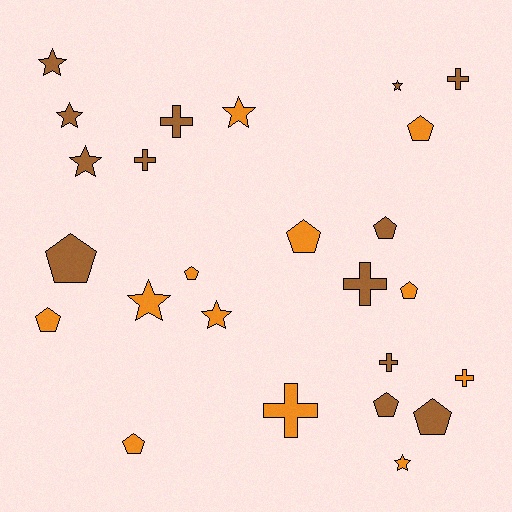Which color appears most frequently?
Brown, with 13 objects.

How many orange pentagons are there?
There are 6 orange pentagons.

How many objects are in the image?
There are 25 objects.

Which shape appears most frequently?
Pentagon, with 10 objects.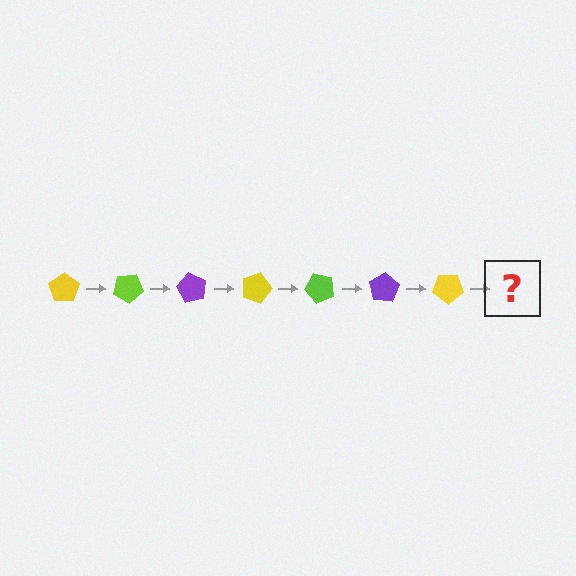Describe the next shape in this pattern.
It should be a lime pentagon, rotated 210 degrees from the start.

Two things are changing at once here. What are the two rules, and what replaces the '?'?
The two rules are that it rotates 30 degrees each step and the color cycles through yellow, lime, and purple. The '?' should be a lime pentagon, rotated 210 degrees from the start.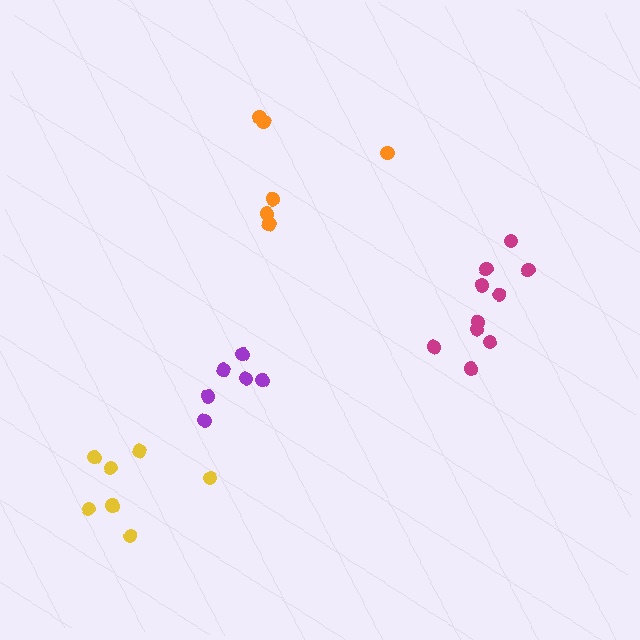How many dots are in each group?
Group 1: 10 dots, Group 2: 7 dots, Group 3: 6 dots, Group 4: 6 dots (29 total).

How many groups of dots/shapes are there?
There are 4 groups.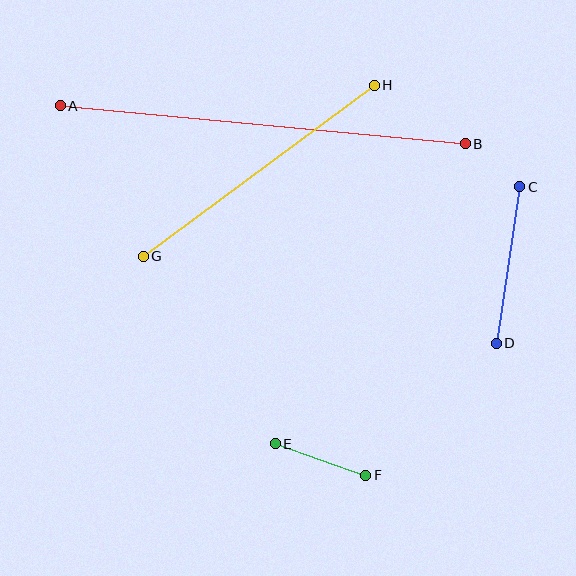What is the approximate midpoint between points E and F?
The midpoint is at approximately (320, 459) pixels.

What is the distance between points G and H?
The distance is approximately 287 pixels.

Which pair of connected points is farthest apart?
Points A and B are farthest apart.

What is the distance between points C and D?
The distance is approximately 158 pixels.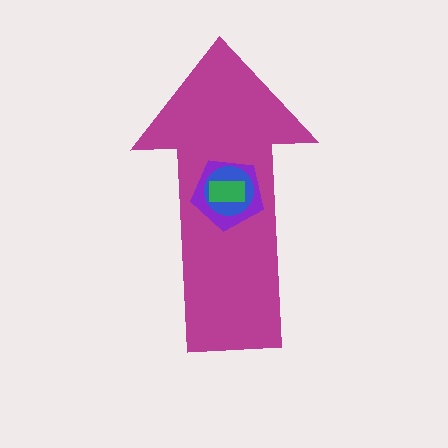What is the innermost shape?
The green rectangle.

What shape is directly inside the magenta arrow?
The purple pentagon.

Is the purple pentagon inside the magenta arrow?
Yes.